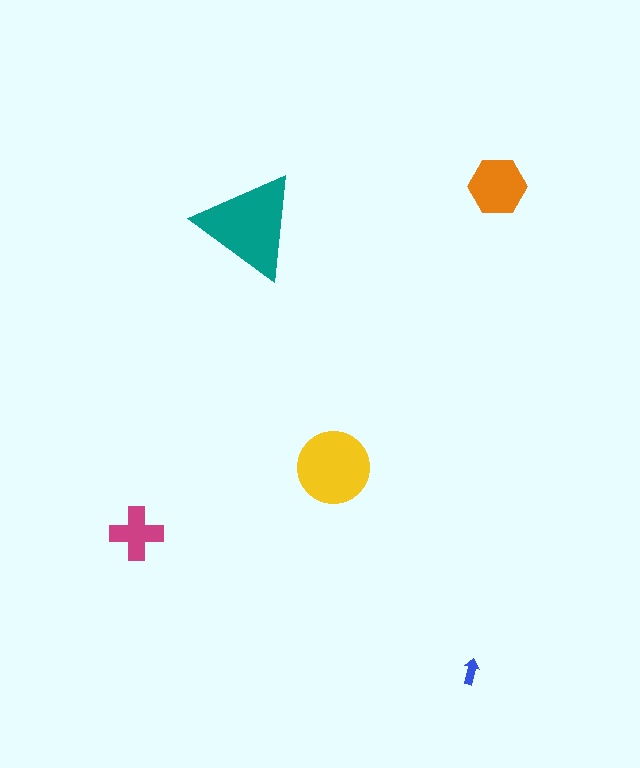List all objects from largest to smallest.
The teal triangle, the yellow circle, the orange hexagon, the magenta cross, the blue arrow.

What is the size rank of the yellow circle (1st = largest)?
2nd.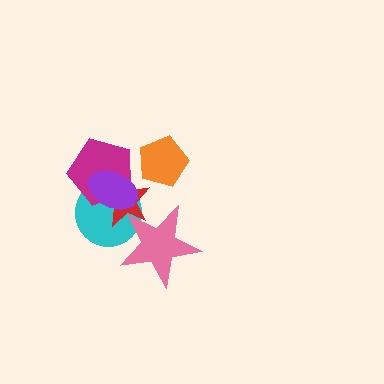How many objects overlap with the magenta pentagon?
3 objects overlap with the magenta pentagon.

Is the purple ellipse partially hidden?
No, no other shape covers it.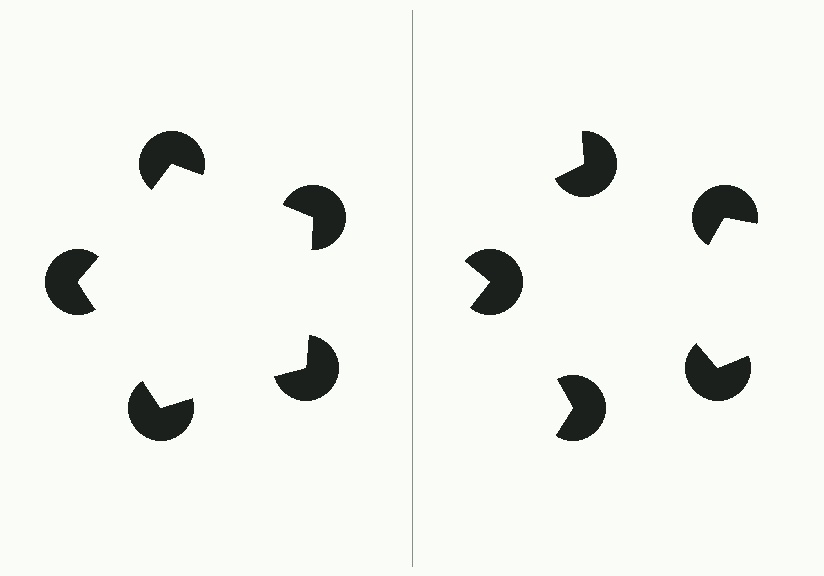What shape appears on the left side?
An illusory pentagon.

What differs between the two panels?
The pac-man discs are positioned identically on both sides; only the wedge orientations differ. On the left they align to a pentagon; on the right they are misaligned.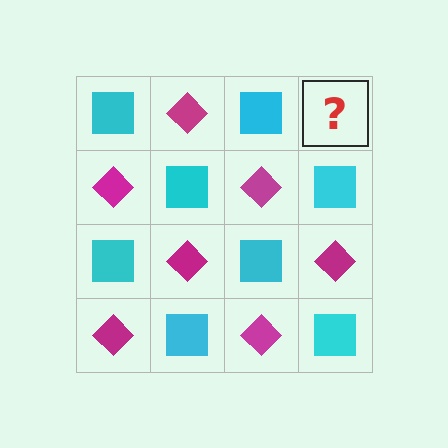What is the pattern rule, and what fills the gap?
The rule is that it alternates cyan square and magenta diamond in a checkerboard pattern. The gap should be filled with a magenta diamond.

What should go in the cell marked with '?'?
The missing cell should contain a magenta diamond.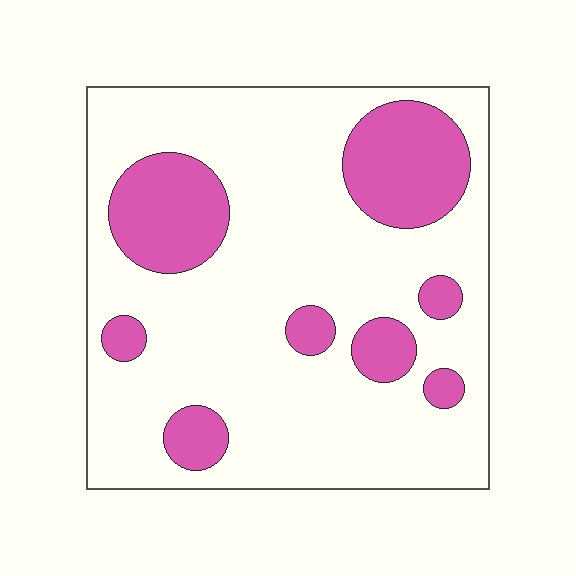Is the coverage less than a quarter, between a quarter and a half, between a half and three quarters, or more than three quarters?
Less than a quarter.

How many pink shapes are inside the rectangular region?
8.